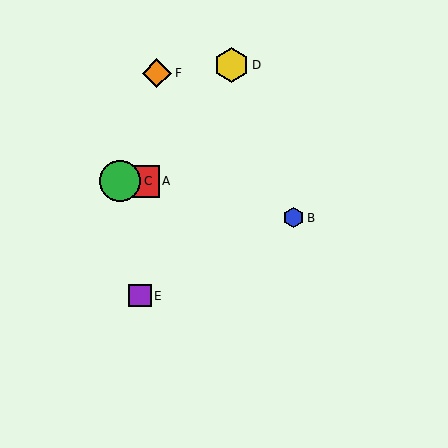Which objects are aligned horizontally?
Objects A, C are aligned horizontally.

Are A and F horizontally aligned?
No, A is at y≈181 and F is at y≈73.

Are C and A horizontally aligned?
Yes, both are at y≈181.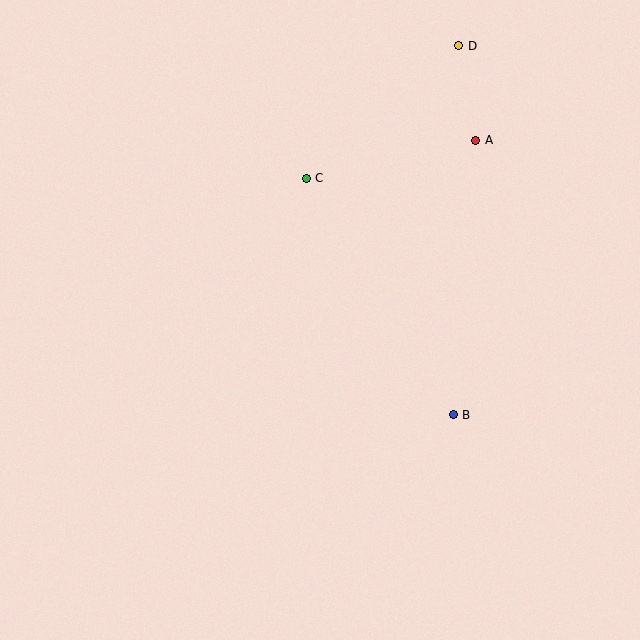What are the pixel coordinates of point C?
Point C is at (306, 178).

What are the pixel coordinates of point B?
Point B is at (453, 415).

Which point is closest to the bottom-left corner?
Point B is closest to the bottom-left corner.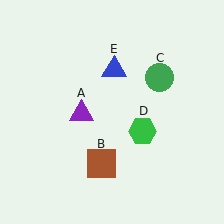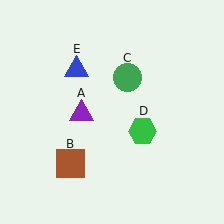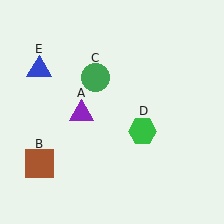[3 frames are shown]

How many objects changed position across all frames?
3 objects changed position: brown square (object B), green circle (object C), blue triangle (object E).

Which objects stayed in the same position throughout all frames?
Purple triangle (object A) and green hexagon (object D) remained stationary.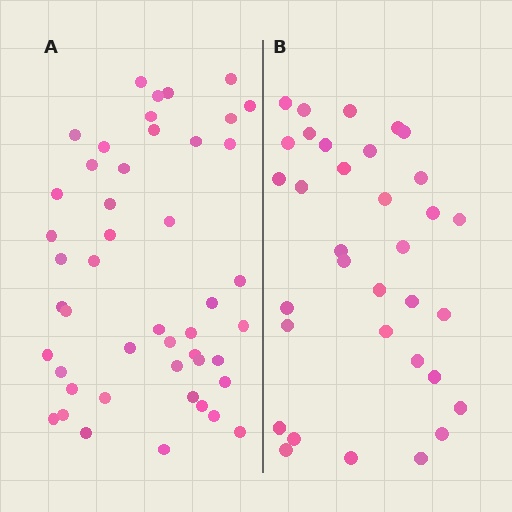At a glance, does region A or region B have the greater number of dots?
Region A (the left region) has more dots.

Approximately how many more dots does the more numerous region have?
Region A has approximately 15 more dots than region B.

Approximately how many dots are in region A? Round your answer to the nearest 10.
About 50 dots. (The exact count is 47, which rounds to 50.)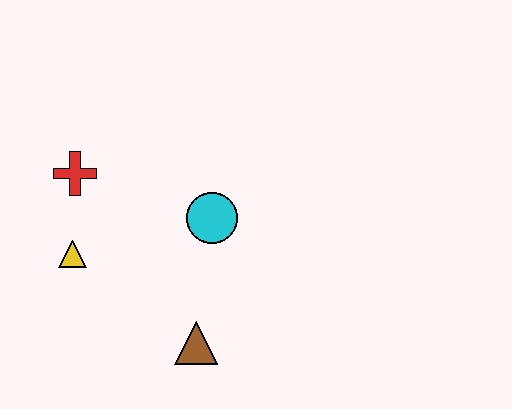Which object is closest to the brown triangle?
The cyan circle is closest to the brown triangle.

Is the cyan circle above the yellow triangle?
Yes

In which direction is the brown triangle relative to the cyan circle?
The brown triangle is below the cyan circle.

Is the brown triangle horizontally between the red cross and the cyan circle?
Yes